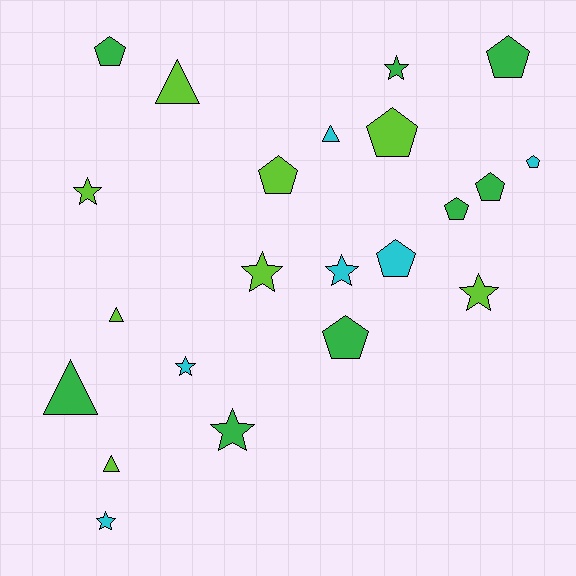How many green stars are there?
There are 2 green stars.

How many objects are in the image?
There are 22 objects.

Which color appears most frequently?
Green, with 8 objects.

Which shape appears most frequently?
Pentagon, with 9 objects.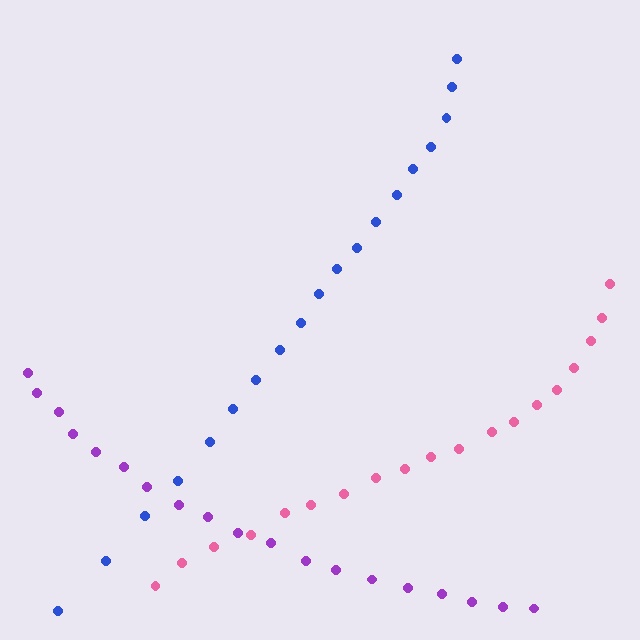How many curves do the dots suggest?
There are 3 distinct paths.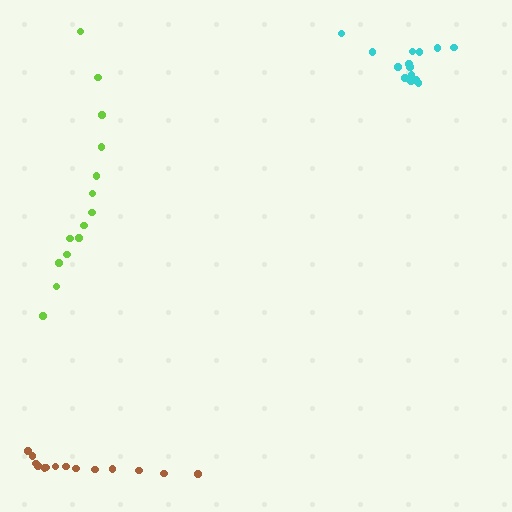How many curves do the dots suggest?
There are 3 distinct paths.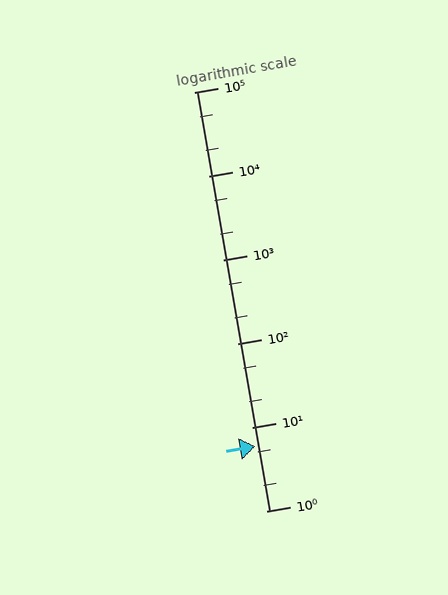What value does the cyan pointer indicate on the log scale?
The pointer indicates approximately 5.9.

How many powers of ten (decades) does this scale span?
The scale spans 5 decades, from 1 to 100000.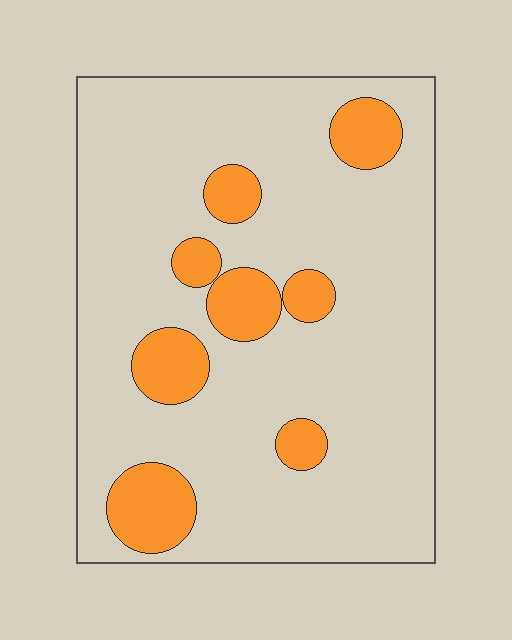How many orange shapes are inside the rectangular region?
8.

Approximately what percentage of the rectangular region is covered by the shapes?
Approximately 15%.